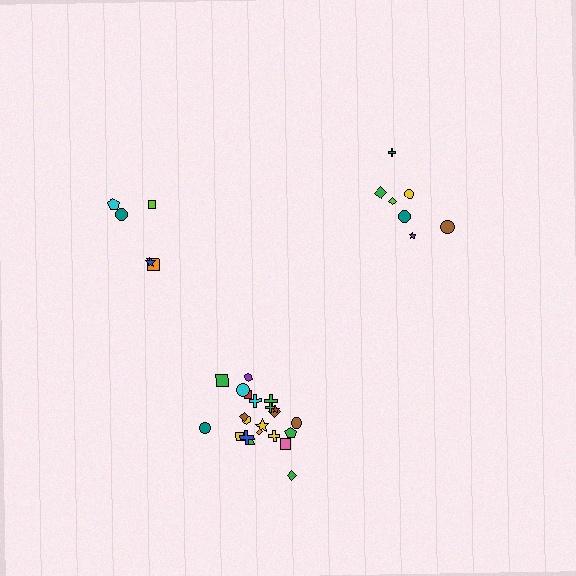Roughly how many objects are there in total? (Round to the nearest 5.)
Roughly 35 objects in total.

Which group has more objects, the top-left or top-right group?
The top-right group.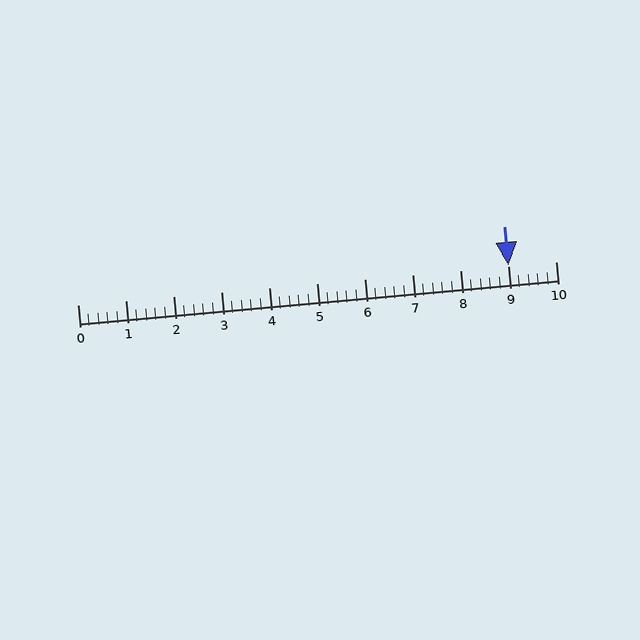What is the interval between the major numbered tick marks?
The major tick marks are spaced 1 units apart.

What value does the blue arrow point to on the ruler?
The blue arrow points to approximately 9.0.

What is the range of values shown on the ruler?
The ruler shows values from 0 to 10.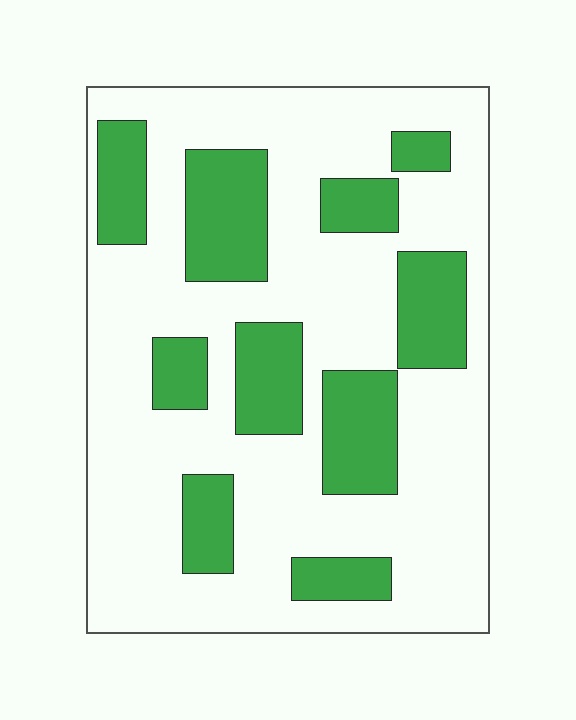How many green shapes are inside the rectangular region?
10.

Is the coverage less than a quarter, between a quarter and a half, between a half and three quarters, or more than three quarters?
Between a quarter and a half.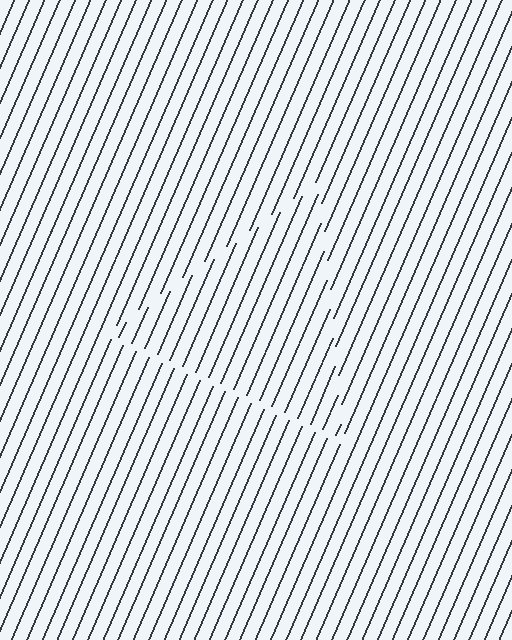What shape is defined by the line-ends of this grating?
An illusory triangle. The interior of the shape contains the same grating, shifted by half a period — the contour is defined by the phase discontinuity where line-ends from the inner and outer gratings abut.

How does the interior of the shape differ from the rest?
The interior of the shape contains the same grating, shifted by half a period — the contour is defined by the phase discontinuity where line-ends from the inner and outer gratings abut.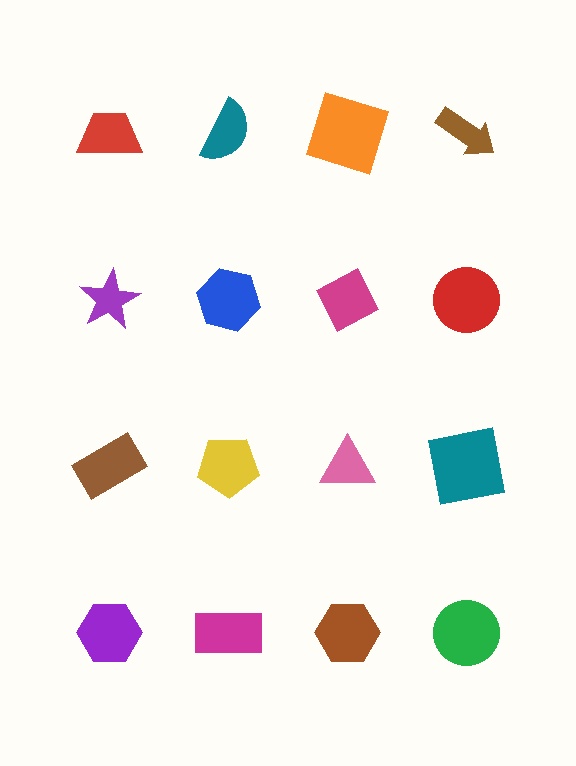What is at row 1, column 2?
A teal semicircle.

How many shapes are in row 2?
4 shapes.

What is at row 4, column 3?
A brown hexagon.